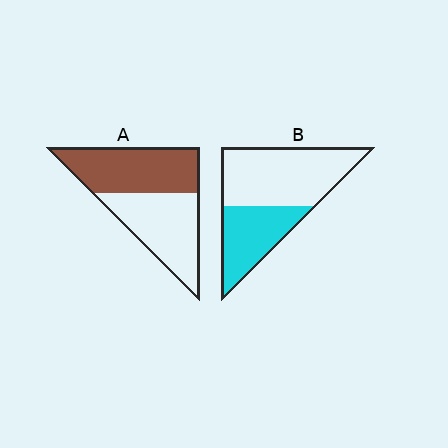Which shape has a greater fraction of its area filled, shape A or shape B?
Shape A.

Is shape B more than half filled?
No.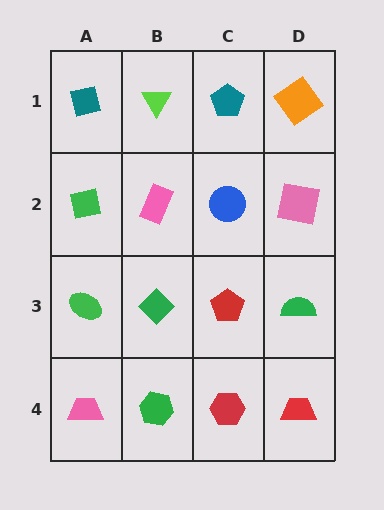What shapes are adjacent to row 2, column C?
A teal pentagon (row 1, column C), a red pentagon (row 3, column C), a pink rectangle (row 2, column B), a pink square (row 2, column D).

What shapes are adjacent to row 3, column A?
A green square (row 2, column A), a pink trapezoid (row 4, column A), a green diamond (row 3, column B).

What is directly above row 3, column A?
A green square.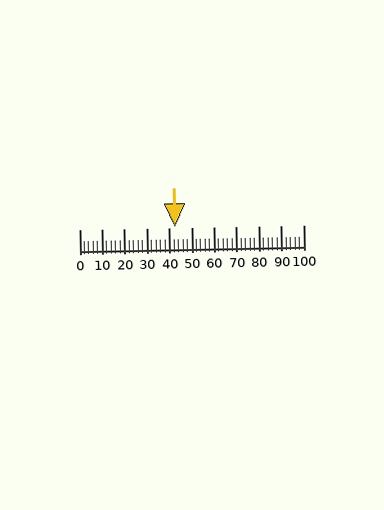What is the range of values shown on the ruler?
The ruler shows values from 0 to 100.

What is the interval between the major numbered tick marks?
The major tick marks are spaced 10 units apart.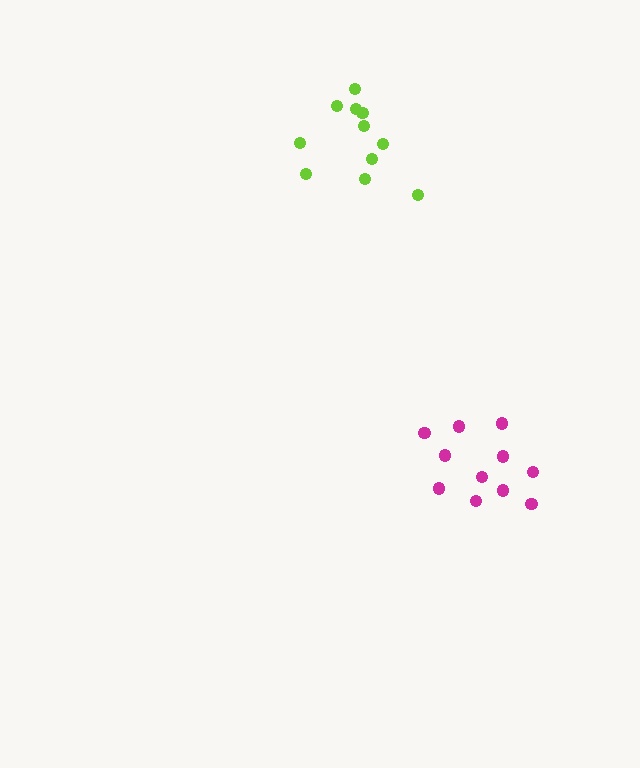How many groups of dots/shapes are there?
There are 2 groups.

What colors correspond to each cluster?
The clusters are colored: lime, magenta.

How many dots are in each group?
Group 1: 11 dots, Group 2: 11 dots (22 total).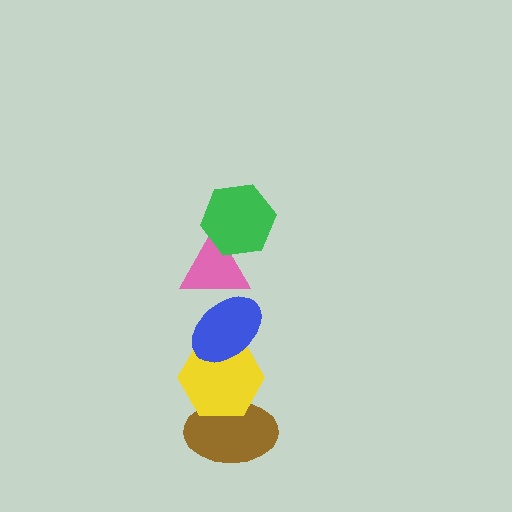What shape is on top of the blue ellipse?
The pink triangle is on top of the blue ellipse.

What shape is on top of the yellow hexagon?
The blue ellipse is on top of the yellow hexagon.